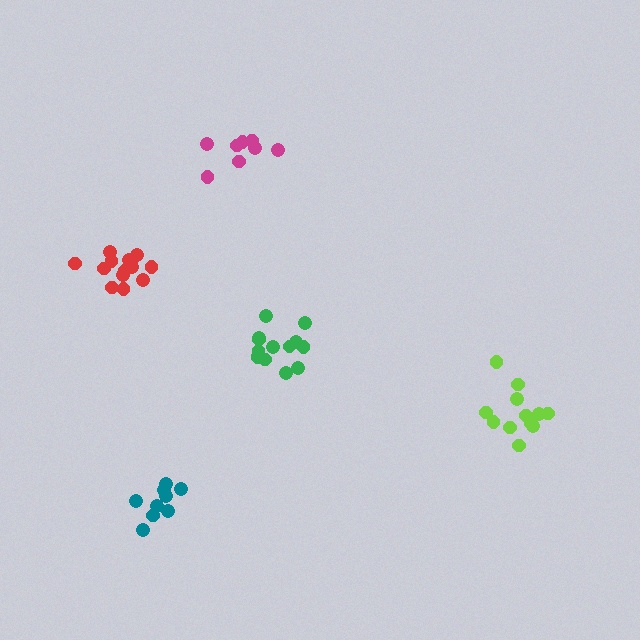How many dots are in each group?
Group 1: 13 dots, Group 2: 8 dots, Group 3: 12 dots, Group 4: 14 dots, Group 5: 9 dots (56 total).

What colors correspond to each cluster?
The clusters are colored: green, magenta, lime, red, teal.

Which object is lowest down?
The teal cluster is bottommost.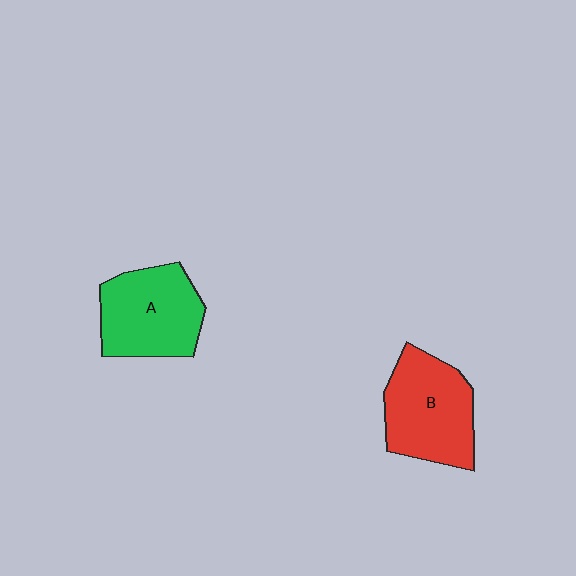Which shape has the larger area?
Shape B (red).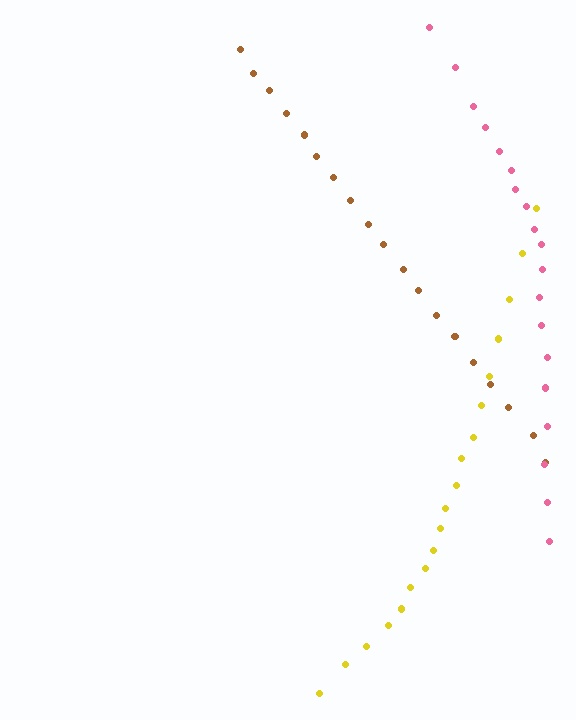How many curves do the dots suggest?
There are 3 distinct paths.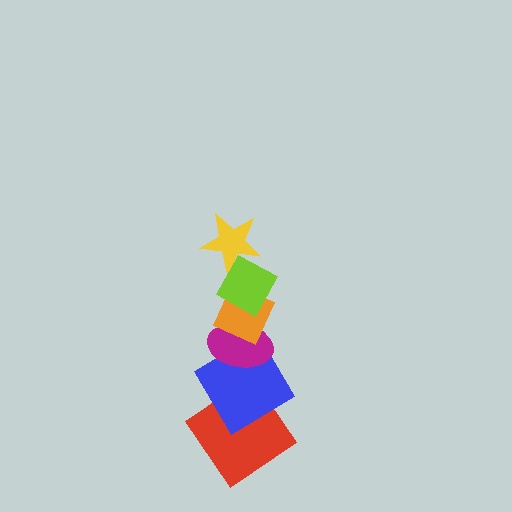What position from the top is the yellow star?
The yellow star is 2nd from the top.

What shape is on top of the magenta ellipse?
The orange diamond is on top of the magenta ellipse.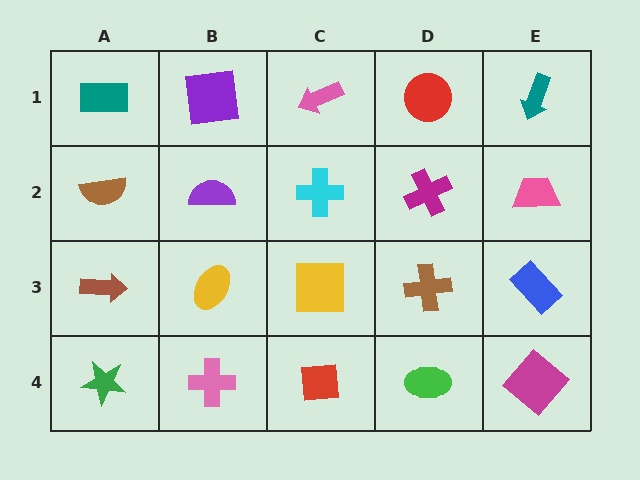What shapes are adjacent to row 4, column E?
A blue rectangle (row 3, column E), a green ellipse (row 4, column D).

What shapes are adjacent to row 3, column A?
A brown semicircle (row 2, column A), a green star (row 4, column A), a yellow ellipse (row 3, column B).